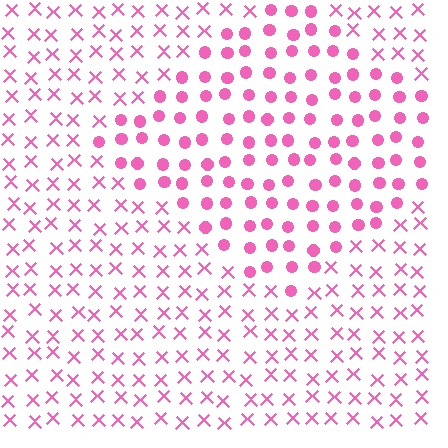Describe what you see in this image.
The image is filled with small pink elements arranged in a uniform grid. A diamond-shaped region contains circles, while the surrounding area contains X marks. The boundary is defined purely by the change in element shape.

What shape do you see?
I see a diamond.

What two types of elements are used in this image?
The image uses circles inside the diamond region and X marks outside it.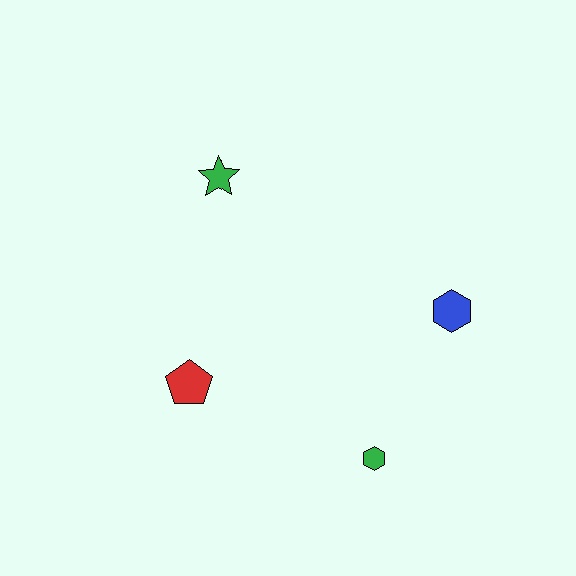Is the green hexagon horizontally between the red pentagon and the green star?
No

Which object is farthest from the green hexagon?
The green star is farthest from the green hexagon.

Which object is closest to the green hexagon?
The blue hexagon is closest to the green hexagon.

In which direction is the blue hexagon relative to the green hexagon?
The blue hexagon is above the green hexagon.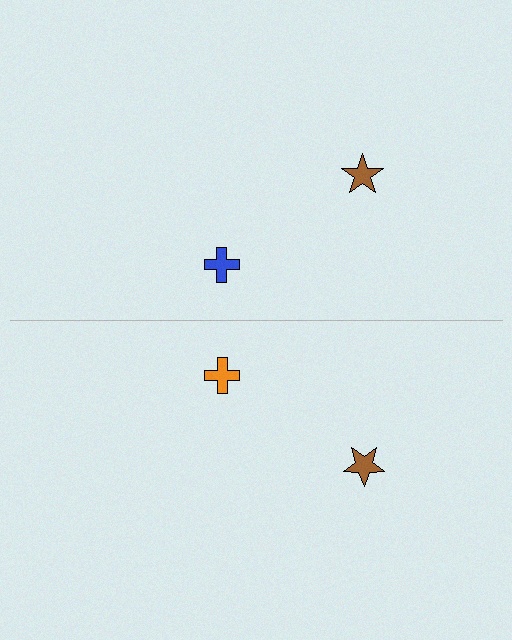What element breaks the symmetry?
The orange cross on the bottom side breaks the symmetry — its mirror counterpart is blue.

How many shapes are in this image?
There are 4 shapes in this image.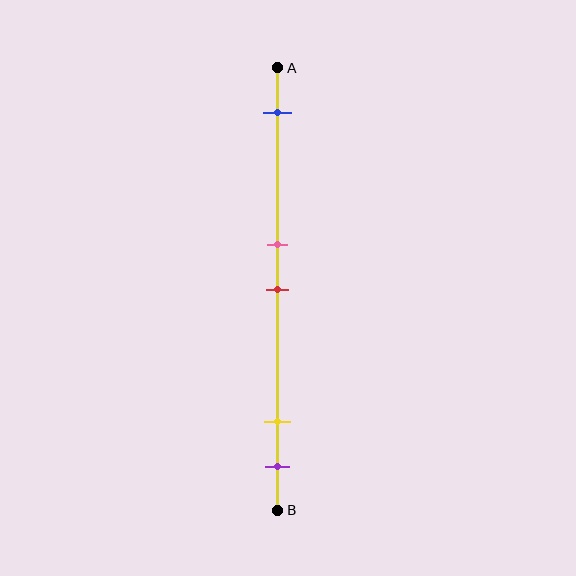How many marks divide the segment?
There are 5 marks dividing the segment.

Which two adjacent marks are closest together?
The pink and red marks are the closest adjacent pair.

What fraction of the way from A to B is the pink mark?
The pink mark is approximately 40% (0.4) of the way from A to B.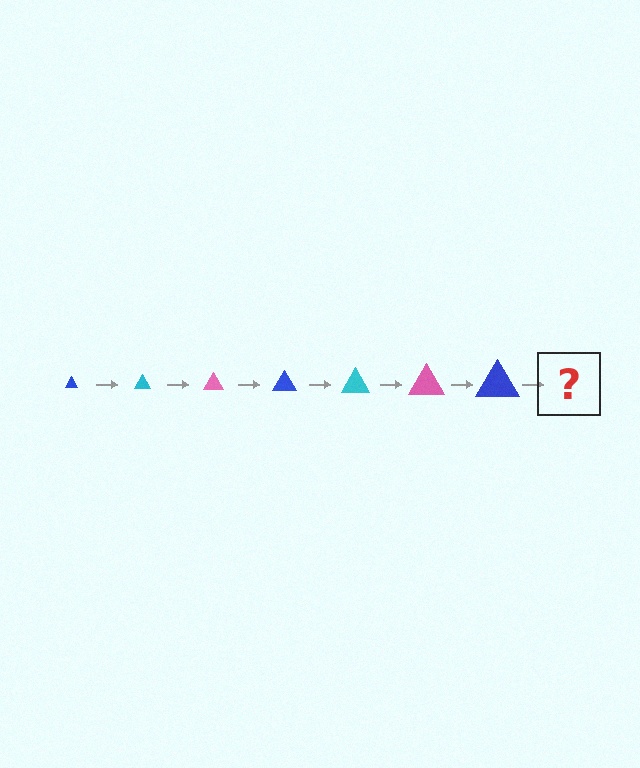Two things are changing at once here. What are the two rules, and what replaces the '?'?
The two rules are that the triangle grows larger each step and the color cycles through blue, cyan, and pink. The '?' should be a cyan triangle, larger than the previous one.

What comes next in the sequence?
The next element should be a cyan triangle, larger than the previous one.